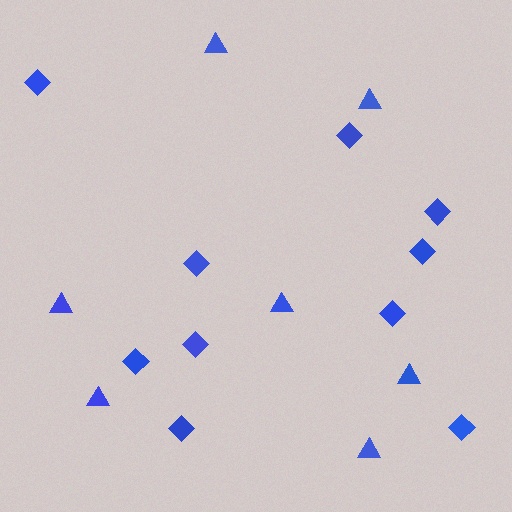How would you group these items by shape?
There are 2 groups: one group of diamonds (10) and one group of triangles (7).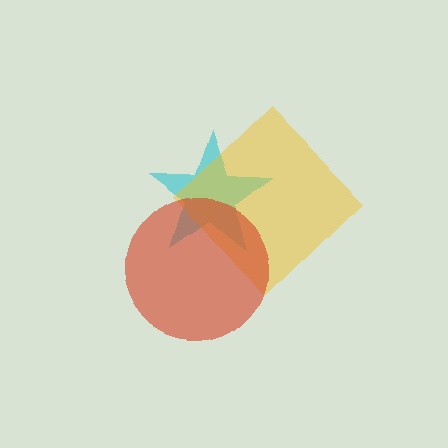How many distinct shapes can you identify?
There are 3 distinct shapes: a cyan star, a yellow diamond, a red circle.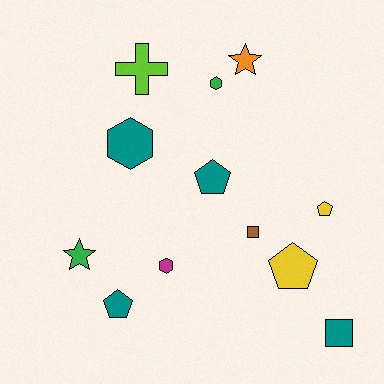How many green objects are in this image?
There are 2 green objects.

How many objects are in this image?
There are 12 objects.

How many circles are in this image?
There are no circles.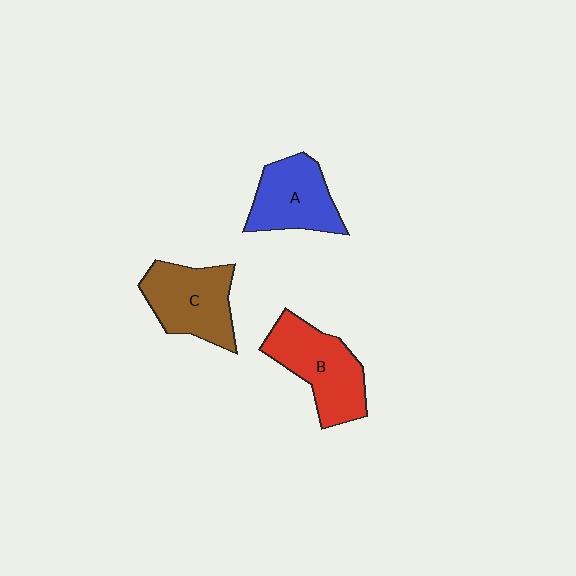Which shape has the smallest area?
Shape A (blue).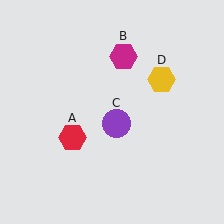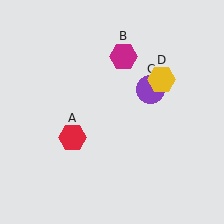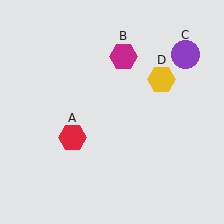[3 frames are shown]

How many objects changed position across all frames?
1 object changed position: purple circle (object C).